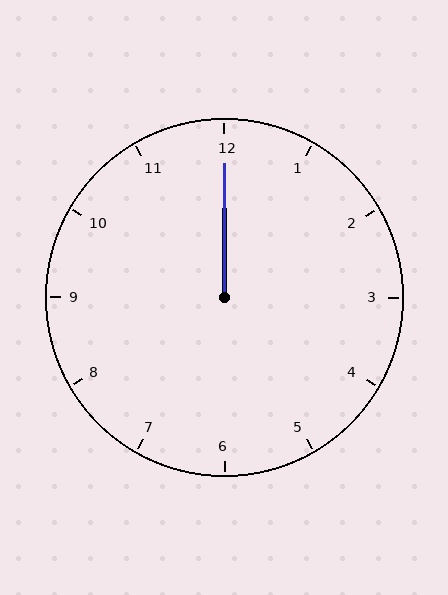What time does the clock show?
12:00.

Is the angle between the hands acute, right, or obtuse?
It is acute.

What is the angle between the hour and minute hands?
Approximately 0 degrees.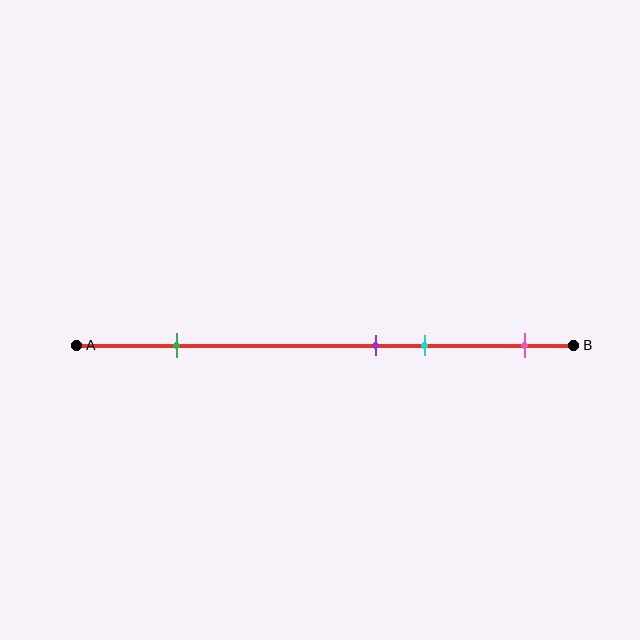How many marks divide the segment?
There are 4 marks dividing the segment.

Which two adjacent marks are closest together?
The purple and cyan marks are the closest adjacent pair.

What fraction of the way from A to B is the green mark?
The green mark is approximately 20% (0.2) of the way from A to B.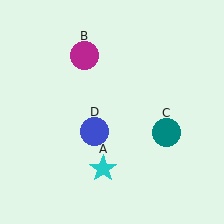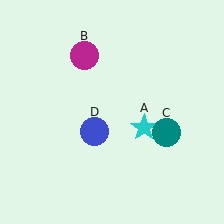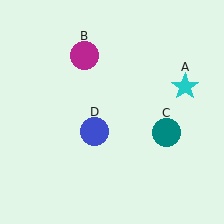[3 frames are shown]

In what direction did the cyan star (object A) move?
The cyan star (object A) moved up and to the right.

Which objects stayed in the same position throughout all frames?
Magenta circle (object B) and teal circle (object C) and blue circle (object D) remained stationary.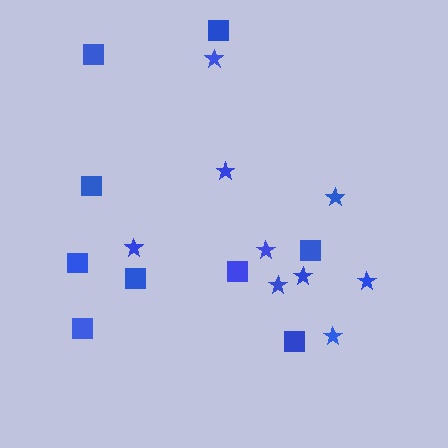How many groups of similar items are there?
There are 2 groups: one group of stars (9) and one group of squares (9).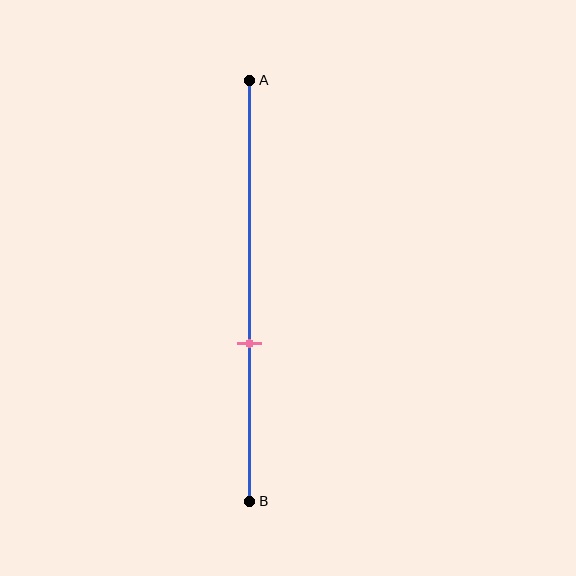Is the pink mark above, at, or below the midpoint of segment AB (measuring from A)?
The pink mark is below the midpoint of segment AB.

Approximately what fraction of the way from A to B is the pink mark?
The pink mark is approximately 60% of the way from A to B.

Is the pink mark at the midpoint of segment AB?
No, the mark is at about 60% from A, not at the 50% midpoint.